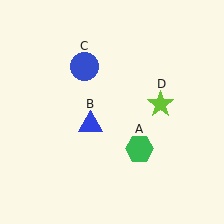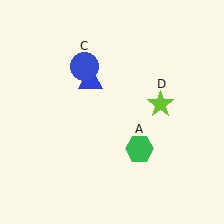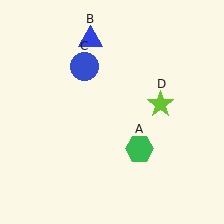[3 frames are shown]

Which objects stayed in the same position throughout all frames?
Green hexagon (object A) and blue circle (object C) and lime star (object D) remained stationary.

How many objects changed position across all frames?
1 object changed position: blue triangle (object B).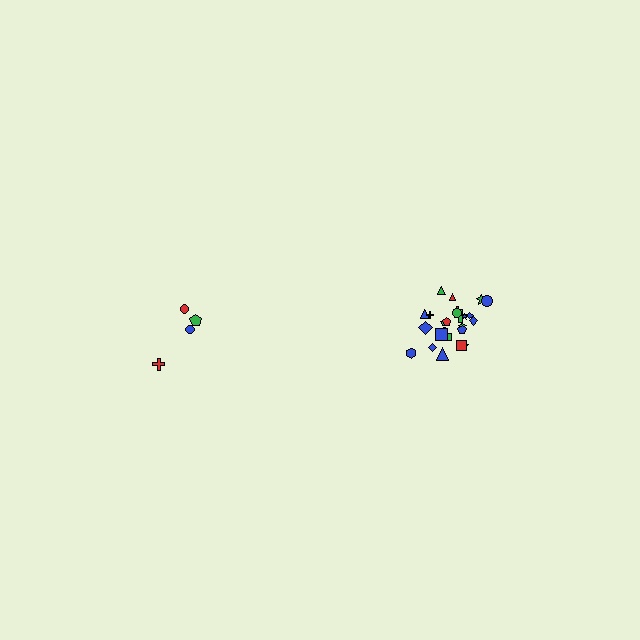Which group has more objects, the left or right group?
The right group.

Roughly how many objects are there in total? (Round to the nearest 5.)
Roughly 30 objects in total.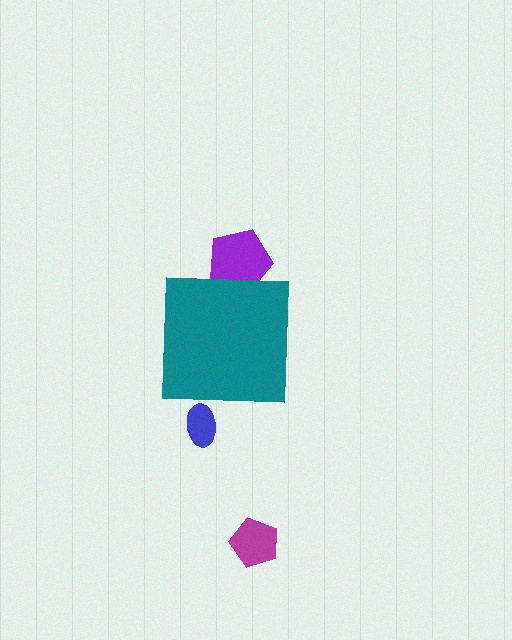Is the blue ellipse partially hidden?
Yes, the blue ellipse is partially hidden behind the teal square.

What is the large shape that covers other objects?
A teal square.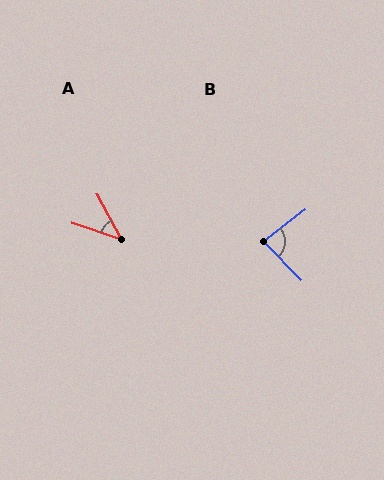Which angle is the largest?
B, at approximately 83 degrees.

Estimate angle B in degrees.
Approximately 83 degrees.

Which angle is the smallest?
A, at approximately 44 degrees.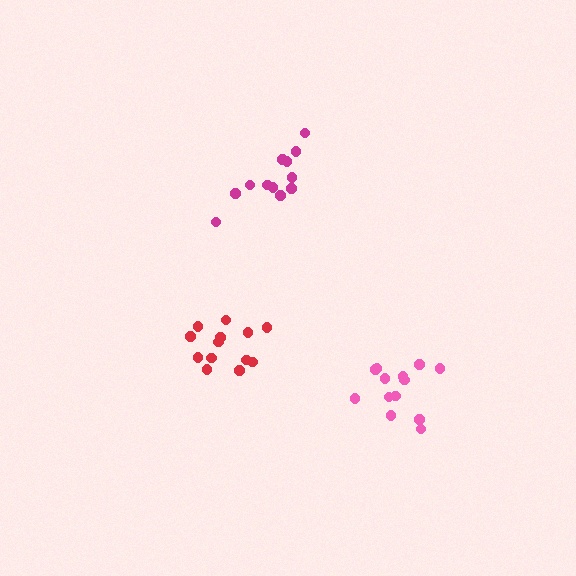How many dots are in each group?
Group 1: 13 dots, Group 2: 13 dots, Group 3: 12 dots (38 total).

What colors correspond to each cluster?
The clusters are colored: pink, red, magenta.